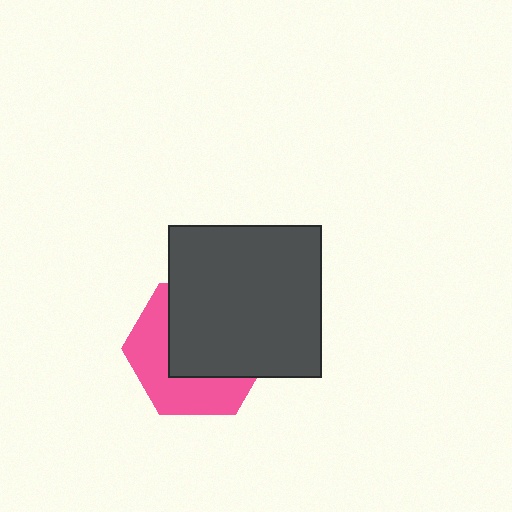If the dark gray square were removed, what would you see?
You would see the complete pink hexagon.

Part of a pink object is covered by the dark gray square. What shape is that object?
It is a hexagon.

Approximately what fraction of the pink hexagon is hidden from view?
Roughly 56% of the pink hexagon is hidden behind the dark gray square.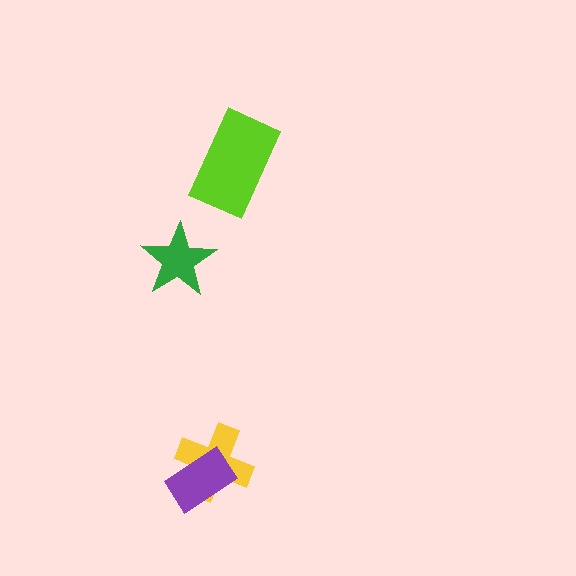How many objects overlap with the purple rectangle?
1 object overlaps with the purple rectangle.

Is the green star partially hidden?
No, no other shape covers it.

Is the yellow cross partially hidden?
Yes, it is partially covered by another shape.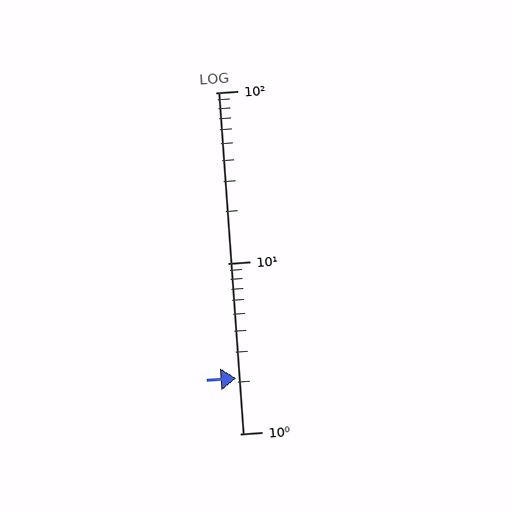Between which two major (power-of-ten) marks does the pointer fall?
The pointer is between 1 and 10.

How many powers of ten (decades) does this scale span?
The scale spans 2 decades, from 1 to 100.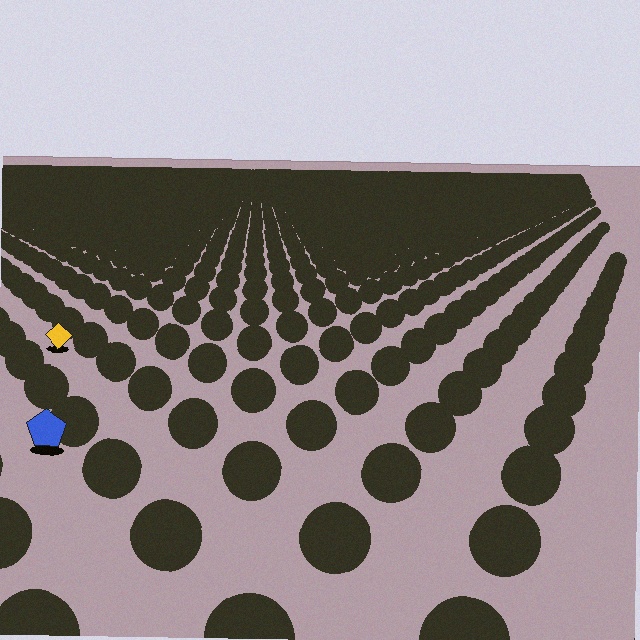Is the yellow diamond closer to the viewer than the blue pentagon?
No. The blue pentagon is closer — you can tell from the texture gradient: the ground texture is coarser near it.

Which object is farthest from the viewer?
The yellow diamond is farthest from the viewer. It appears smaller and the ground texture around it is denser.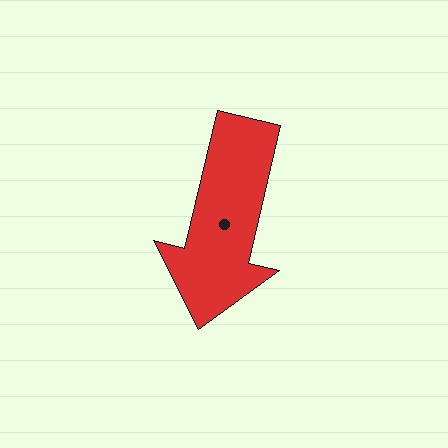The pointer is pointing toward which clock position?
Roughly 6 o'clock.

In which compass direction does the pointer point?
South.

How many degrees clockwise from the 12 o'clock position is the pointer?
Approximately 193 degrees.